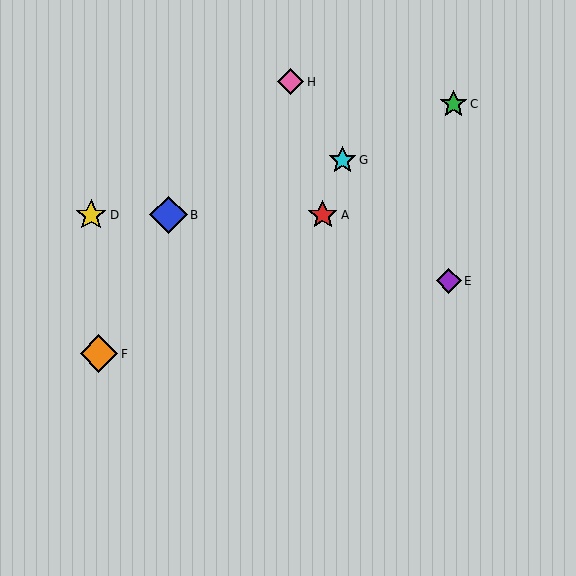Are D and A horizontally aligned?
Yes, both are at y≈215.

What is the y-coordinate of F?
Object F is at y≈354.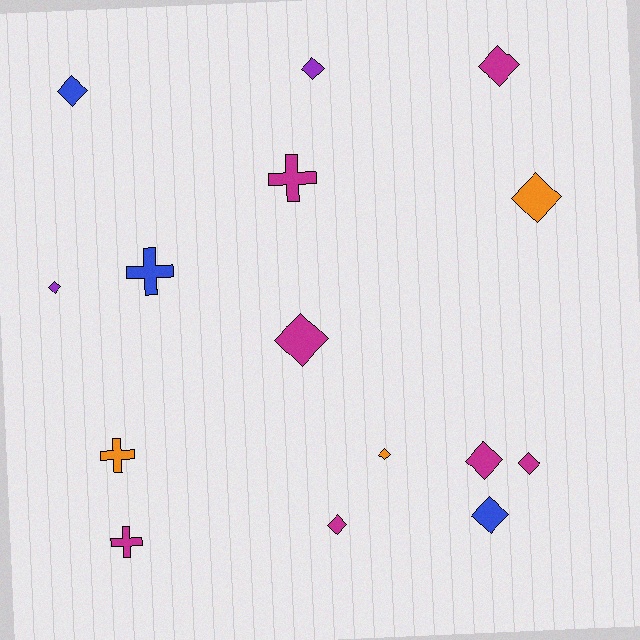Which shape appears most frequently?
Diamond, with 11 objects.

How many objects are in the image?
There are 15 objects.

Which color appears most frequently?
Magenta, with 7 objects.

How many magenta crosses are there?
There are 2 magenta crosses.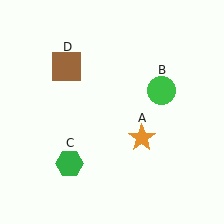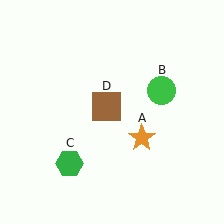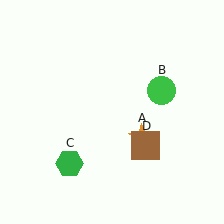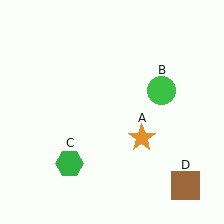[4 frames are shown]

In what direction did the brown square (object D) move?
The brown square (object D) moved down and to the right.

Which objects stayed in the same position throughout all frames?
Orange star (object A) and green circle (object B) and green hexagon (object C) remained stationary.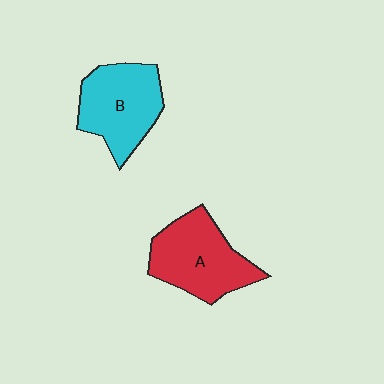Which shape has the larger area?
Shape A (red).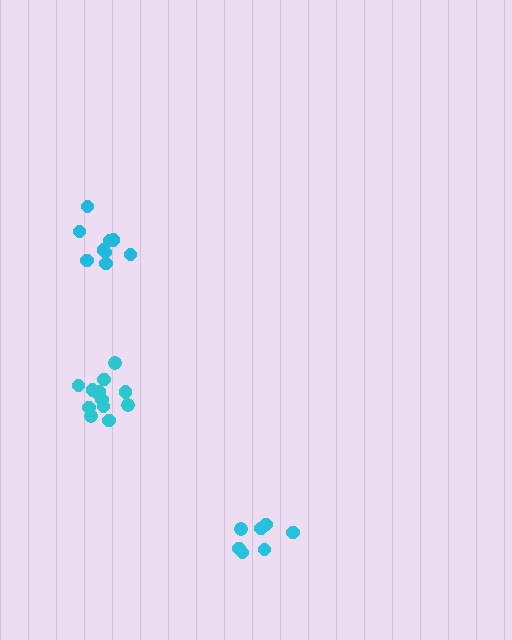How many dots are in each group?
Group 1: 13 dots, Group 2: 9 dots, Group 3: 7 dots (29 total).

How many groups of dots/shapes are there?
There are 3 groups.